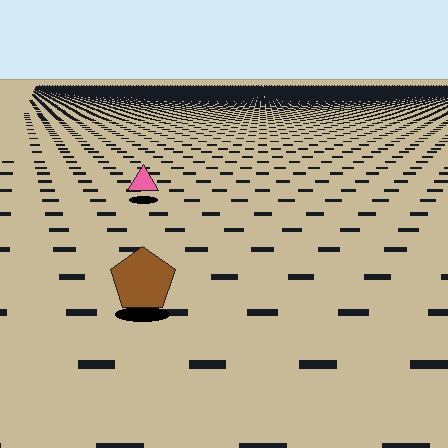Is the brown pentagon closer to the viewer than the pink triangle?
Yes. The brown pentagon is closer — you can tell from the texture gradient: the ground texture is coarser near it.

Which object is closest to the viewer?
The brown pentagon is closest. The texture marks near it are larger and more spread out.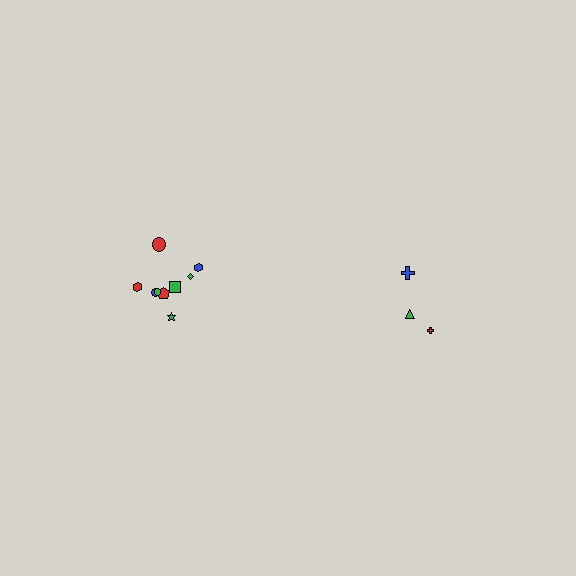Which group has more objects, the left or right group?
The left group.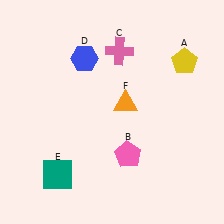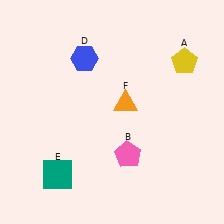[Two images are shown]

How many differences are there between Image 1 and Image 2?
There is 1 difference between the two images.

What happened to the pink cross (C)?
The pink cross (C) was removed in Image 2. It was in the top-right area of Image 1.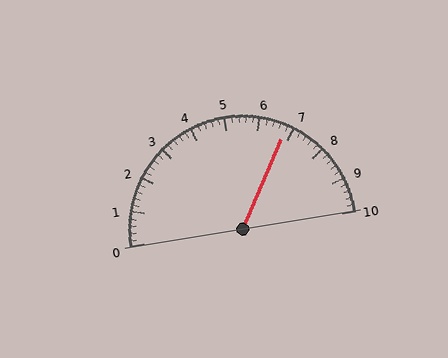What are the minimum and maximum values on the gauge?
The gauge ranges from 0 to 10.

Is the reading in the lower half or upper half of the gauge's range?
The reading is in the upper half of the range (0 to 10).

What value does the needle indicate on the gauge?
The needle indicates approximately 6.8.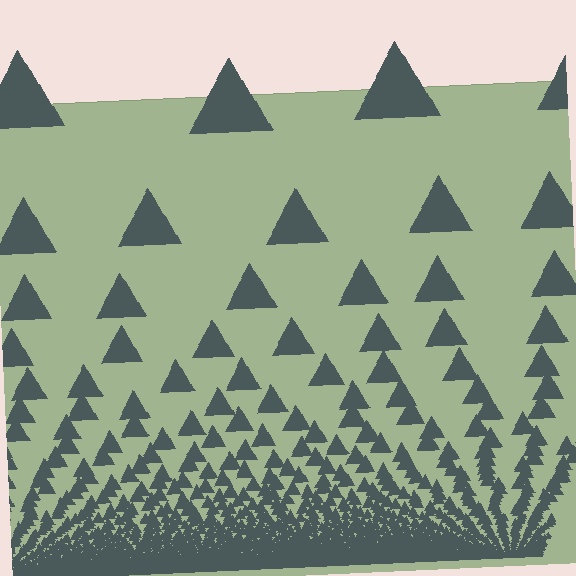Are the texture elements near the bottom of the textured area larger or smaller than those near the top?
Smaller. The gradient is inverted — elements near the bottom are smaller and denser.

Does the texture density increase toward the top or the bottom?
Density increases toward the bottom.